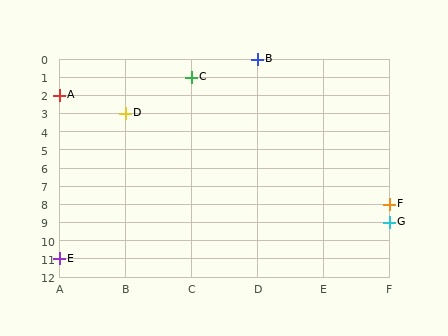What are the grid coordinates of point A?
Point A is at grid coordinates (A, 2).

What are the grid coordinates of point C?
Point C is at grid coordinates (C, 1).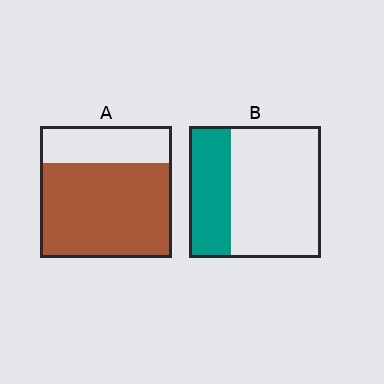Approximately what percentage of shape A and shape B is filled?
A is approximately 70% and B is approximately 30%.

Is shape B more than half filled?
No.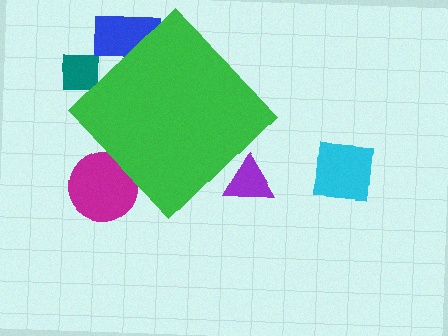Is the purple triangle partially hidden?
Yes, the purple triangle is partially hidden behind the green diamond.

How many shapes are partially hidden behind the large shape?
4 shapes are partially hidden.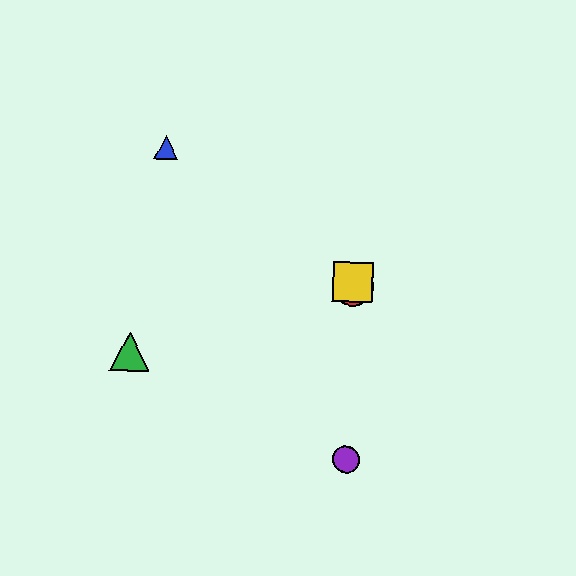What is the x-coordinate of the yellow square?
The yellow square is at x≈353.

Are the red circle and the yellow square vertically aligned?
Yes, both are at x≈353.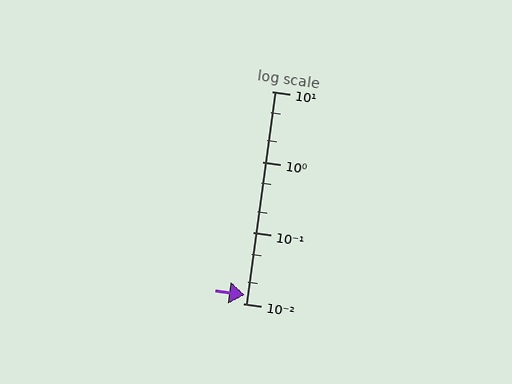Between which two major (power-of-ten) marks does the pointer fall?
The pointer is between 0.01 and 0.1.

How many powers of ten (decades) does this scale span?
The scale spans 3 decades, from 0.01 to 10.